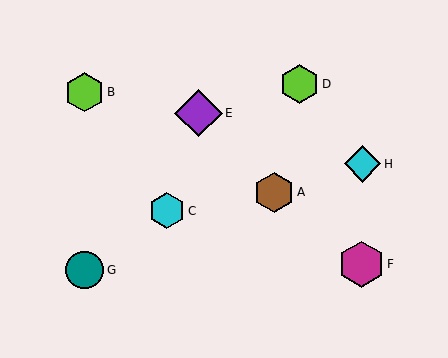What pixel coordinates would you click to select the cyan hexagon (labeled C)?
Click at (167, 211) to select the cyan hexagon C.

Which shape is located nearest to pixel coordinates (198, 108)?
The purple diamond (labeled E) at (198, 113) is nearest to that location.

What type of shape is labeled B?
Shape B is a lime hexagon.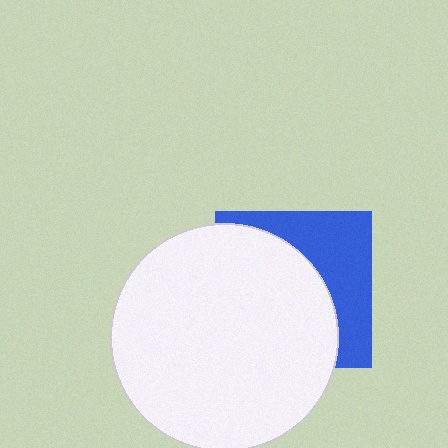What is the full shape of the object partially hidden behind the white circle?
The partially hidden object is a blue square.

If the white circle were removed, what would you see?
You would see the complete blue square.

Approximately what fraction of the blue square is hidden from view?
Roughly 62% of the blue square is hidden behind the white circle.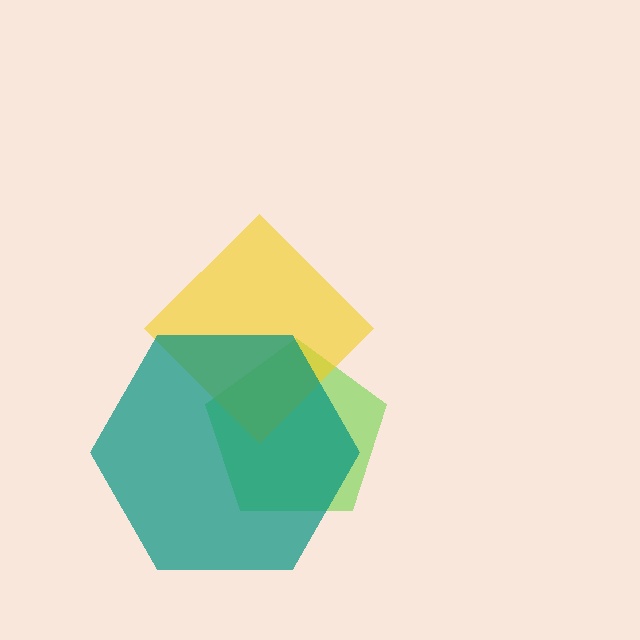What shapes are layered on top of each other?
The layered shapes are: a lime pentagon, a yellow diamond, a teal hexagon.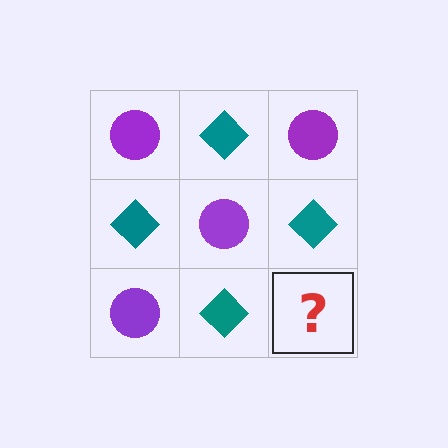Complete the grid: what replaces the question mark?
The question mark should be replaced with a purple circle.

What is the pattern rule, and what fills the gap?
The rule is that it alternates purple circle and teal diamond in a checkerboard pattern. The gap should be filled with a purple circle.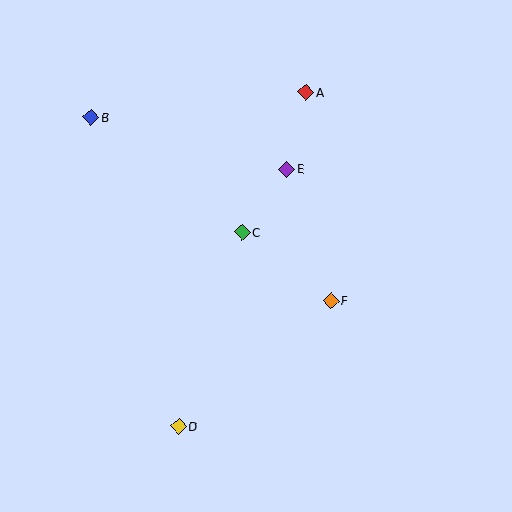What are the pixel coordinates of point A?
Point A is at (306, 92).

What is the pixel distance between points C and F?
The distance between C and F is 112 pixels.